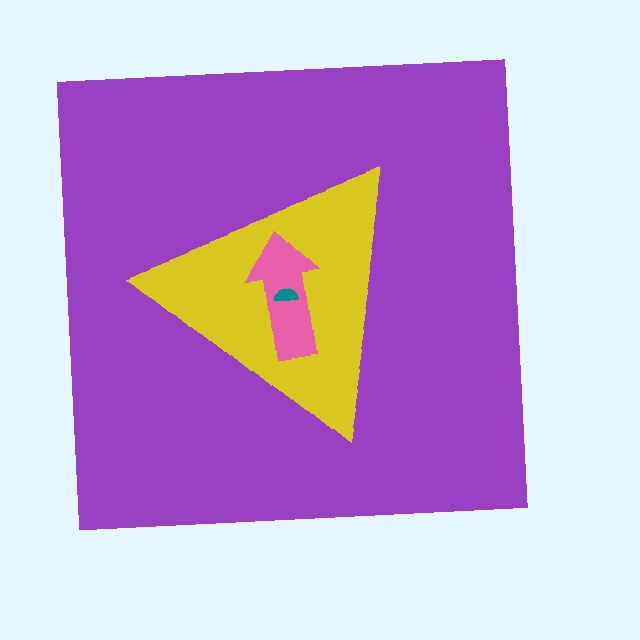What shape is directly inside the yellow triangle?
The pink arrow.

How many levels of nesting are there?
4.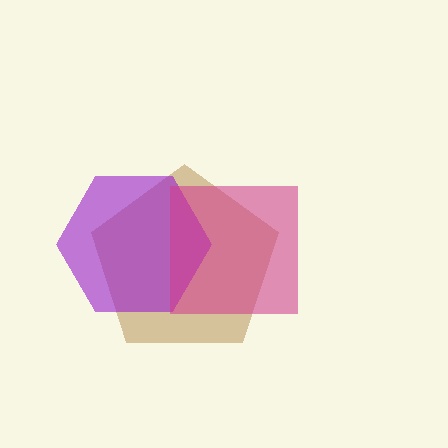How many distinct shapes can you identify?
There are 3 distinct shapes: a brown pentagon, a purple hexagon, a magenta square.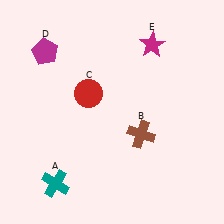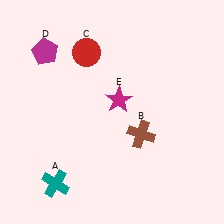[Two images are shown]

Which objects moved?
The objects that moved are: the red circle (C), the magenta star (E).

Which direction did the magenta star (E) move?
The magenta star (E) moved down.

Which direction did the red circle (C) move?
The red circle (C) moved up.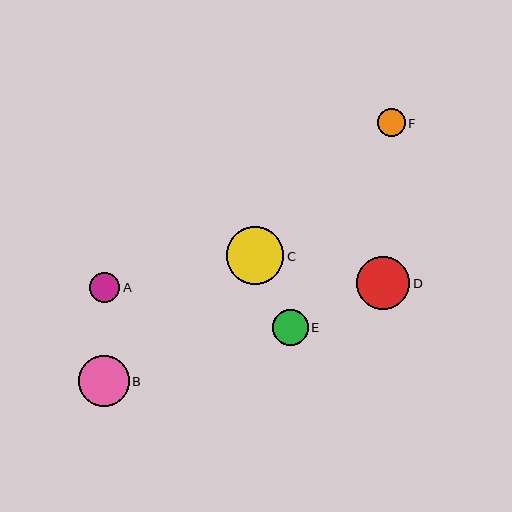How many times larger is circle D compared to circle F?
Circle D is approximately 1.9 times the size of circle F.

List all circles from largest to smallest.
From largest to smallest: C, D, B, E, A, F.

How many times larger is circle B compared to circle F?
Circle B is approximately 1.8 times the size of circle F.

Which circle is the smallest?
Circle F is the smallest with a size of approximately 28 pixels.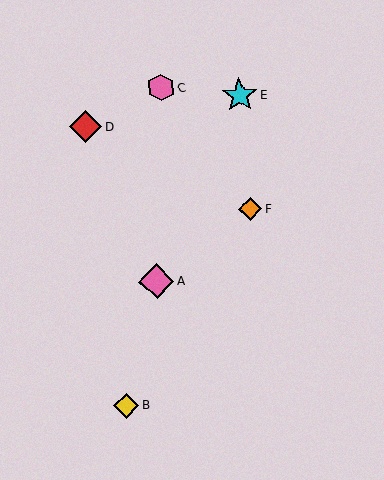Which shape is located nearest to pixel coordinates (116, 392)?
The yellow diamond (labeled B) at (126, 405) is nearest to that location.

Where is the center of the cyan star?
The center of the cyan star is at (239, 95).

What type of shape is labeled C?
Shape C is a pink hexagon.